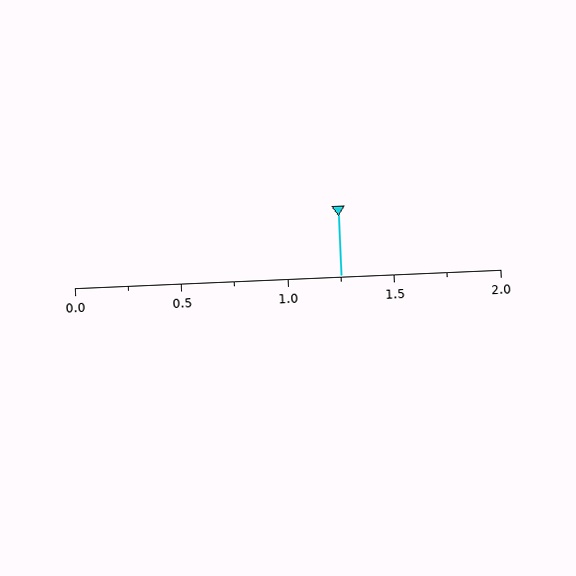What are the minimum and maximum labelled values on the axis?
The axis runs from 0.0 to 2.0.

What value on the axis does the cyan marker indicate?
The marker indicates approximately 1.25.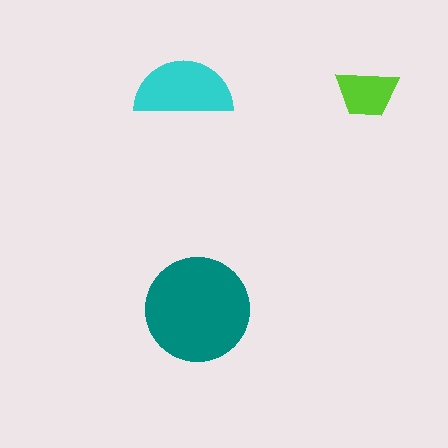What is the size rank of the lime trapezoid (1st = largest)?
3rd.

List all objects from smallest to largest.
The lime trapezoid, the cyan semicircle, the teal circle.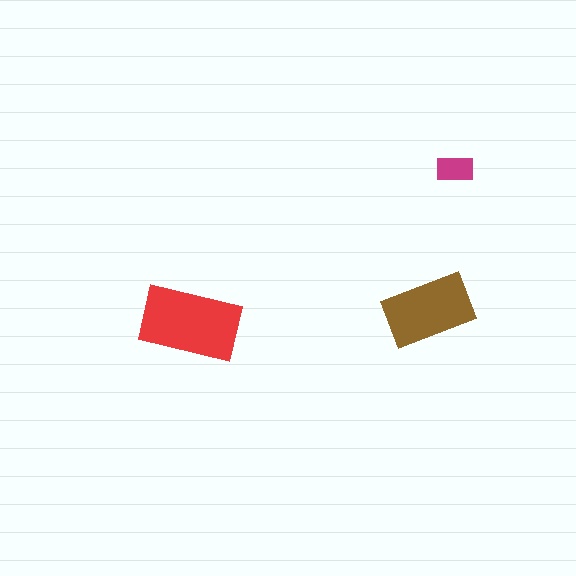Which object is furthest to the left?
The red rectangle is leftmost.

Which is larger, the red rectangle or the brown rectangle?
The red one.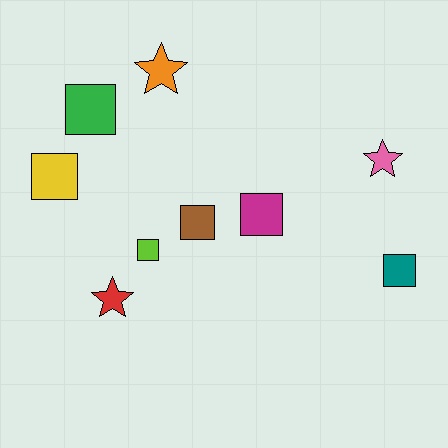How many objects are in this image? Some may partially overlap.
There are 9 objects.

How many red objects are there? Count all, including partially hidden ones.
There is 1 red object.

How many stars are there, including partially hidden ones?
There are 3 stars.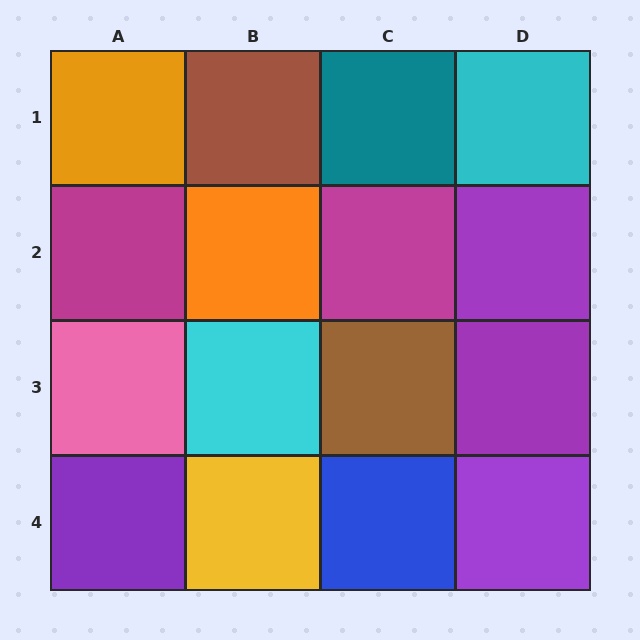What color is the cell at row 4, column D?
Purple.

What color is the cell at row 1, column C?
Teal.